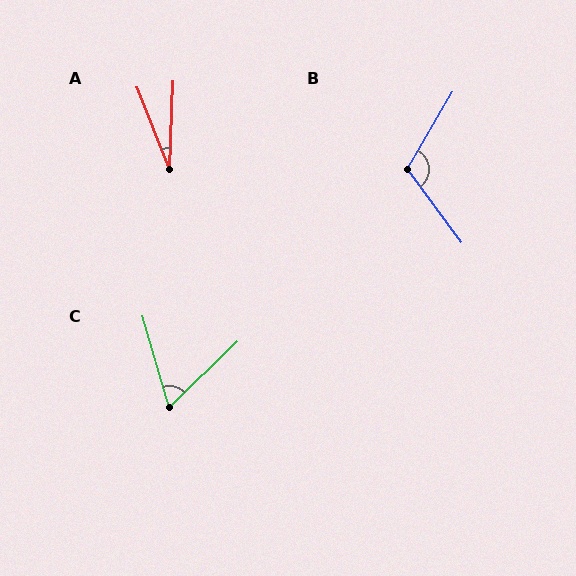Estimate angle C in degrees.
Approximately 61 degrees.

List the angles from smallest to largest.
A (24°), C (61°), B (113°).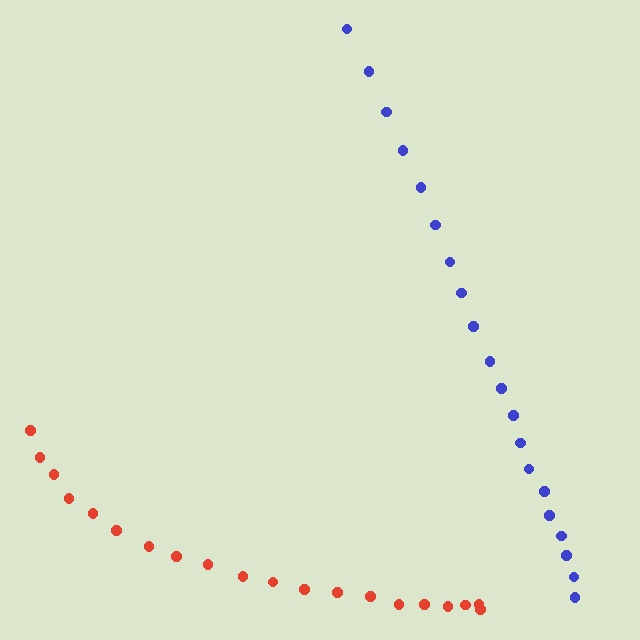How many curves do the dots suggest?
There are 2 distinct paths.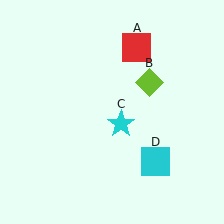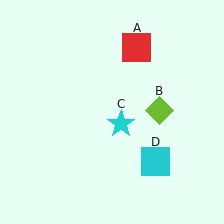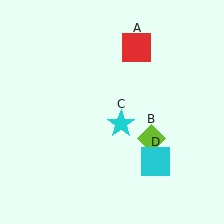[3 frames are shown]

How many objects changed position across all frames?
1 object changed position: lime diamond (object B).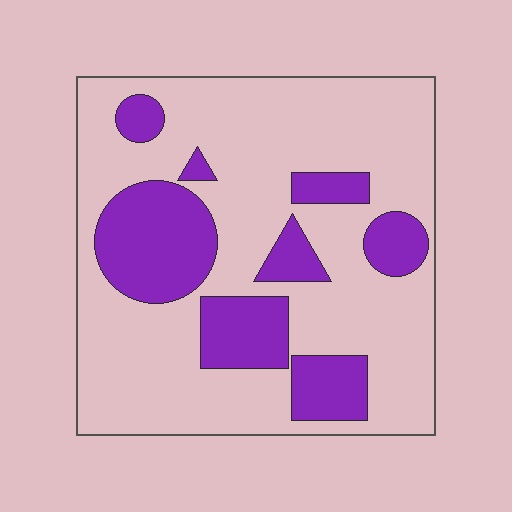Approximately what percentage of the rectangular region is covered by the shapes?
Approximately 25%.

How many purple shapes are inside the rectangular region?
8.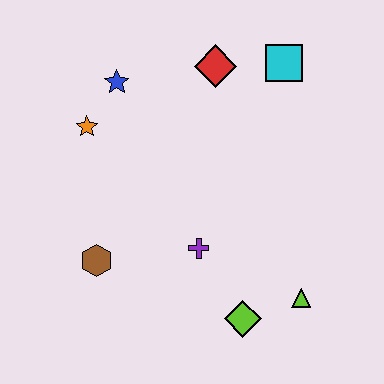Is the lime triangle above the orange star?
No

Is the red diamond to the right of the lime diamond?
No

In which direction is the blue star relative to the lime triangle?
The blue star is above the lime triangle.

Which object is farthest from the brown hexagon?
The cyan square is farthest from the brown hexagon.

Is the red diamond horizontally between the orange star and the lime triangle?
Yes